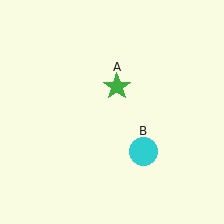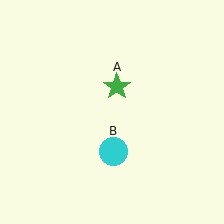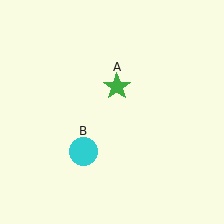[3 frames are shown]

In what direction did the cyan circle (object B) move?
The cyan circle (object B) moved left.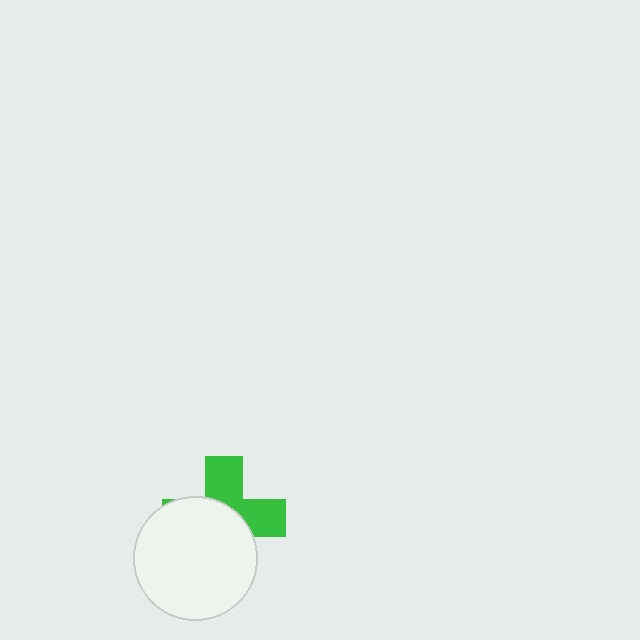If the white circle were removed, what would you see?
You would see the complete green cross.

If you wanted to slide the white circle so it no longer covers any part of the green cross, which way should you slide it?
Slide it toward the lower-left — that is the most direct way to separate the two shapes.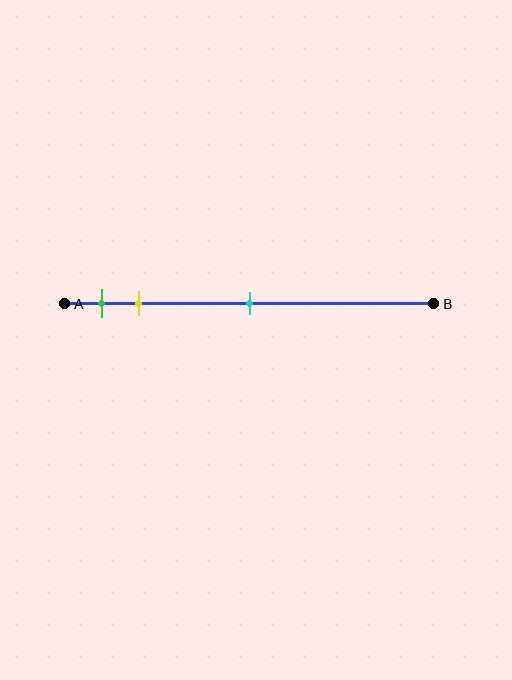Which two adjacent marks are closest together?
The green and yellow marks are the closest adjacent pair.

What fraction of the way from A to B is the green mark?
The green mark is approximately 10% (0.1) of the way from A to B.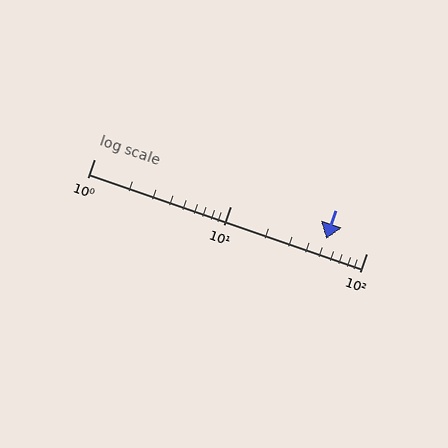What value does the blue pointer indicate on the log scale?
The pointer indicates approximately 51.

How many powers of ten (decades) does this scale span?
The scale spans 2 decades, from 1 to 100.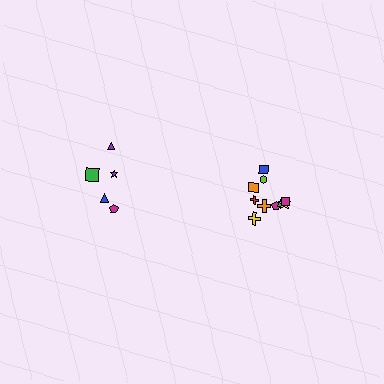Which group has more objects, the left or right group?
The right group.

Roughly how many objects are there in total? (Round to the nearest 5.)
Roughly 15 objects in total.